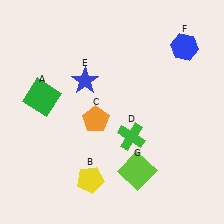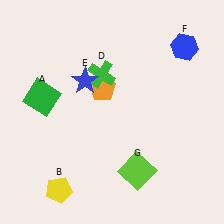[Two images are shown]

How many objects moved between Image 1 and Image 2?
3 objects moved between the two images.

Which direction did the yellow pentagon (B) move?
The yellow pentagon (B) moved left.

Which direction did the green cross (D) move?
The green cross (D) moved up.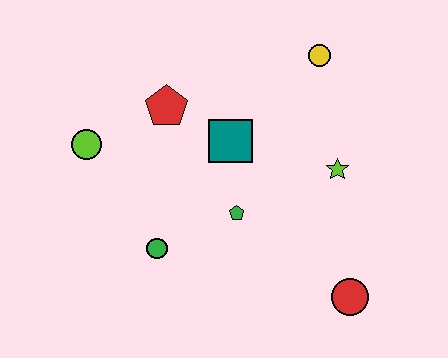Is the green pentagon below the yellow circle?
Yes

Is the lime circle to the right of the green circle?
No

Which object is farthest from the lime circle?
The red circle is farthest from the lime circle.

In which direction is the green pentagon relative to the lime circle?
The green pentagon is to the right of the lime circle.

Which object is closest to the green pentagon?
The teal square is closest to the green pentagon.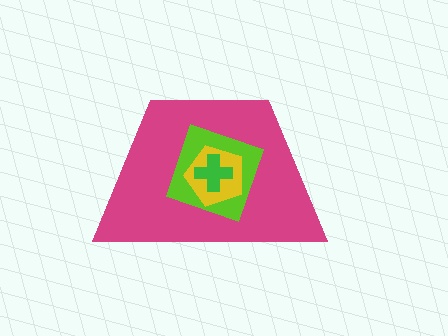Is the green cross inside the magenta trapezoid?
Yes.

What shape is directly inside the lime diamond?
The yellow pentagon.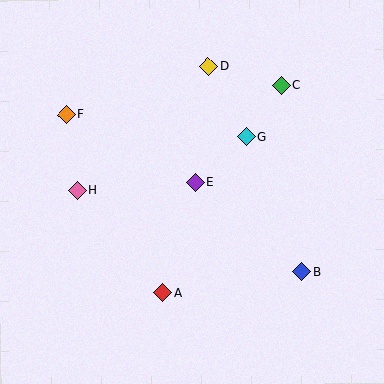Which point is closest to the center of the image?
Point E at (195, 182) is closest to the center.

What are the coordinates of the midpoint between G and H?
The midpoint between G and H is at (162, 163).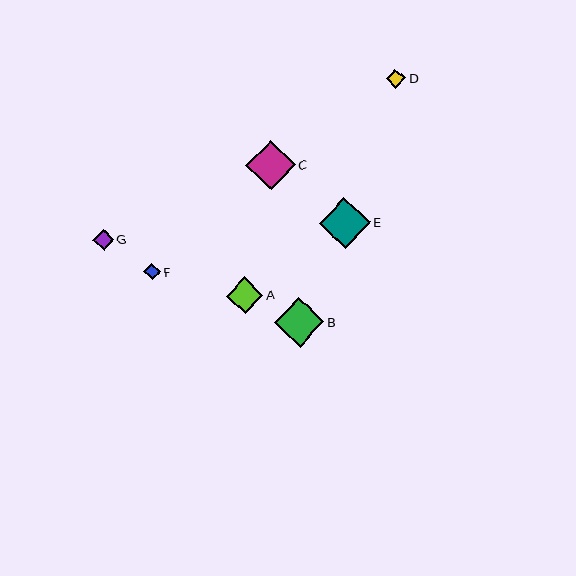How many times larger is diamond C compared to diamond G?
Diamond C is approximately 2.4 times the size of diamond G.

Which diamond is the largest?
Diamond E is the largest with a size of approximately 51 pixels.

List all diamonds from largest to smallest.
From largest to smallest: E, C, B, A, G, D, F.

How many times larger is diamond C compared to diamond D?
Diamond C is approximately 2.5 times the size of diamond D.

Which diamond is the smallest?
Diamond F is the smallest with a size of approximately 16 pixels.